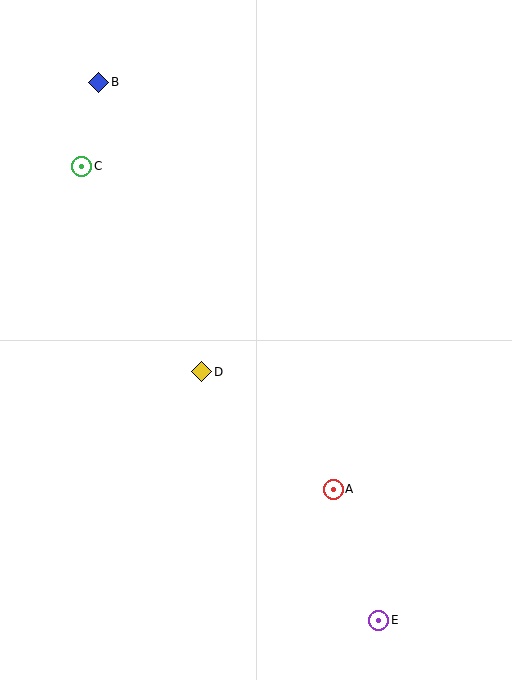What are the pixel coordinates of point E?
Point E is at (379, 620).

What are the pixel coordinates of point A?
Point A is at (333, 489).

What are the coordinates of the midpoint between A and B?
The midpoint between A and B is at (216, 286).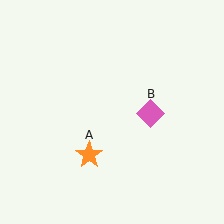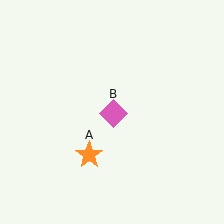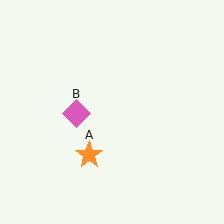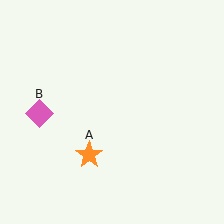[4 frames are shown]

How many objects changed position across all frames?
1 object changed position: pink diamond (object B).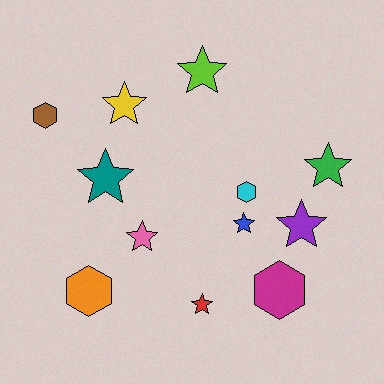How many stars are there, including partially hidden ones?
There are 8 stars.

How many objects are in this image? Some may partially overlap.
There are 12 objects.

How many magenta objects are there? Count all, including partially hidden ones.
There is 1 magenta object.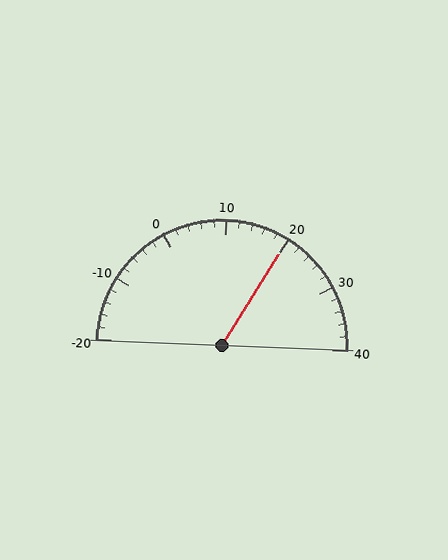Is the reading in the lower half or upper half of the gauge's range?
The reading is in the upper half of the range (-20 to 40).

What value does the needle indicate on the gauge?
The needle indicates approximately 20.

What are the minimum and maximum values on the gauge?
The gauge ranges from -20 to 40.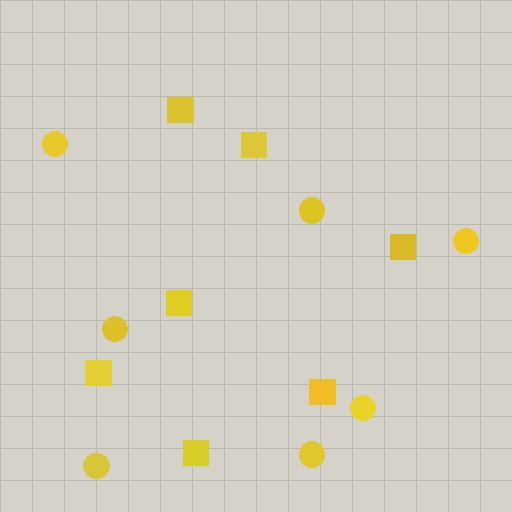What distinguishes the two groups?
There are 2 groups: one group of circles (7) and one group of squares (7).